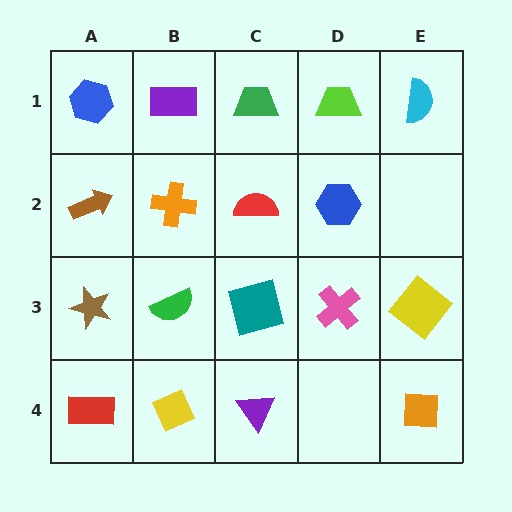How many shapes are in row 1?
5 shapes.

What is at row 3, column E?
A yellow diamond.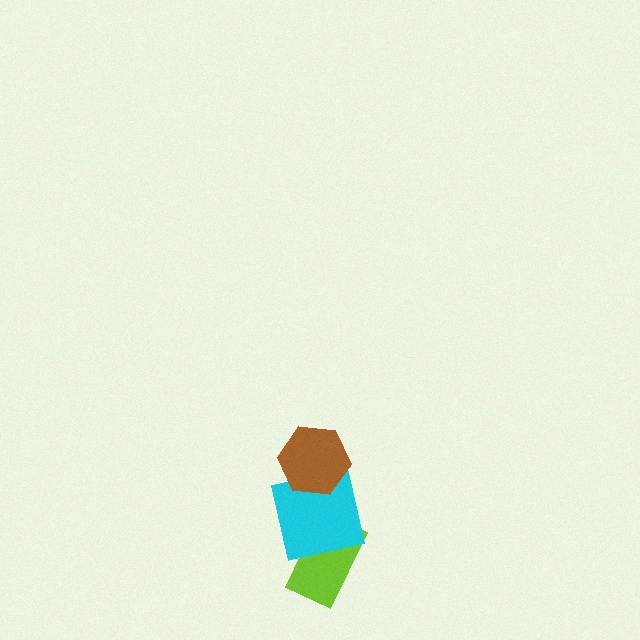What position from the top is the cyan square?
The cyan square is 2nd from the top.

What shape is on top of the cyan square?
The brown hexagon is on top of the cyan square.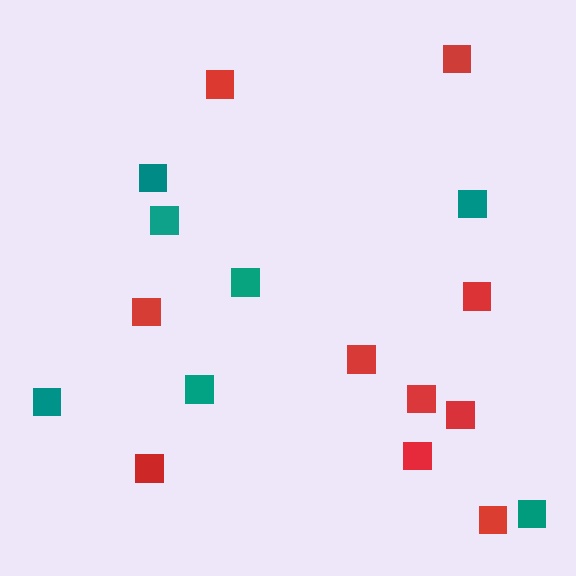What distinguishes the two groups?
There are 2 groups: one group of red squares (10) and one group of teal squares (7).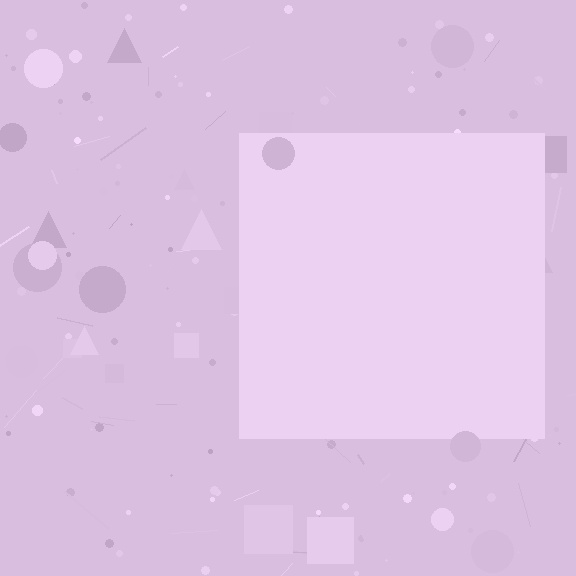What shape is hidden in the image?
A square is hidden in the image.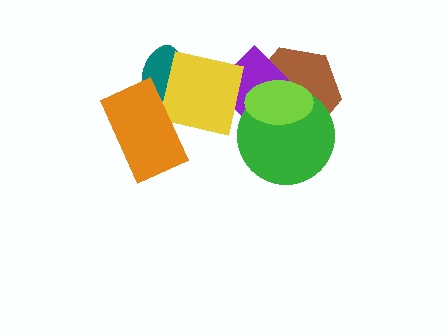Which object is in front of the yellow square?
The orange rectangle is in front of the yellow square.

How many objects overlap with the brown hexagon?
3 objects overlap with the brown hexagon.